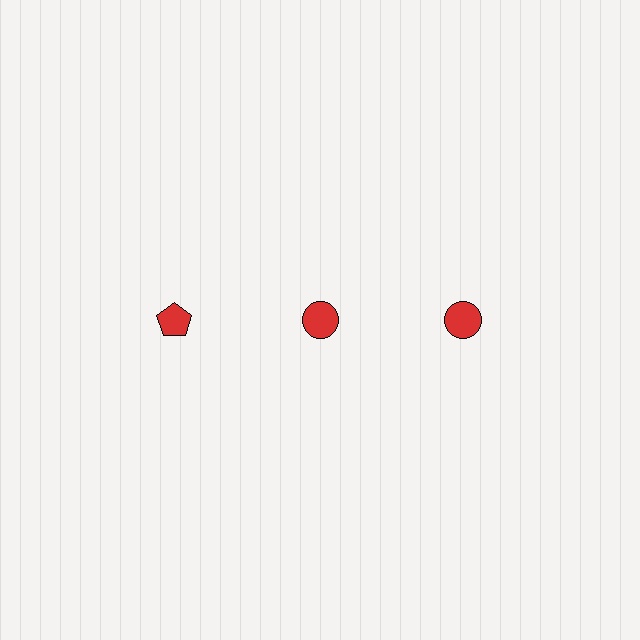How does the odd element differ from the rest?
It has a different shape: pentagon instead of circle.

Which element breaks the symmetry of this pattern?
The red pentagon in the top row, leftmost column breaks the symmetry. All other shapes are red circles.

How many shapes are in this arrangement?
There are 3 shapes arranged in a grid pattern.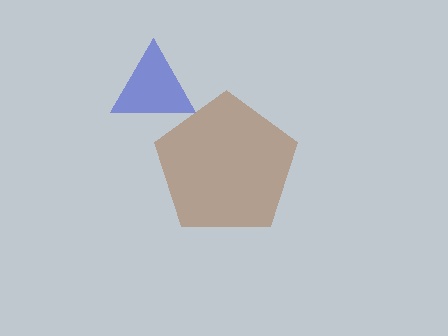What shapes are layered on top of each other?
The layered shapes are: a blue triangle, a brown pentagon.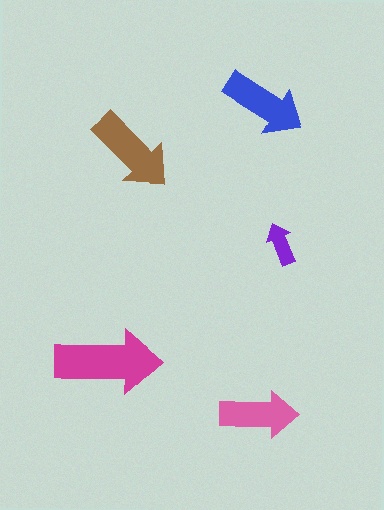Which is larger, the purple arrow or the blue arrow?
The blue one.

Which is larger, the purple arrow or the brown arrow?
The brown one.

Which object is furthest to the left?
The magenta arrow is leftmost.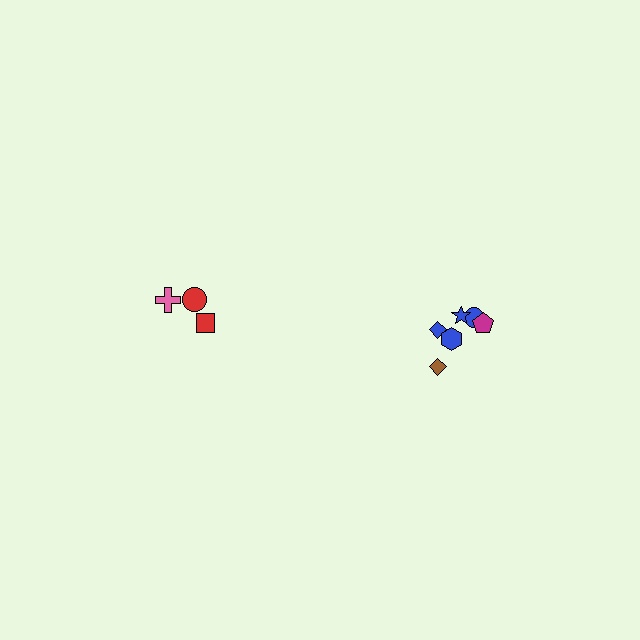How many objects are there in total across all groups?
There are 9 objects.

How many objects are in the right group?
There are 6 objects.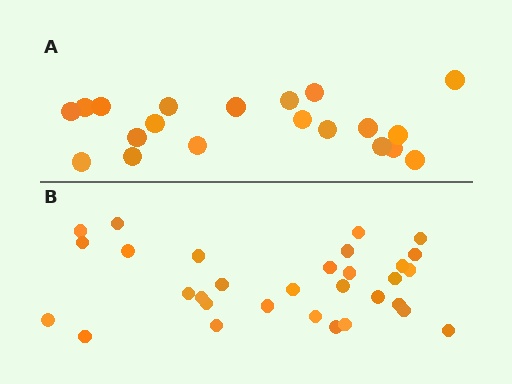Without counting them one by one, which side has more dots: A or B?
Region B (the bottom region) has more dots.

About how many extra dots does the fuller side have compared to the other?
Region B has roughly 12 or so more dots than region A.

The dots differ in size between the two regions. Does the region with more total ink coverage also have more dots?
No. Region A has more total ink coverage because its dots are larger, but region B actually contains more individual dots. Total area can be misleading — the number of items is what matters here.